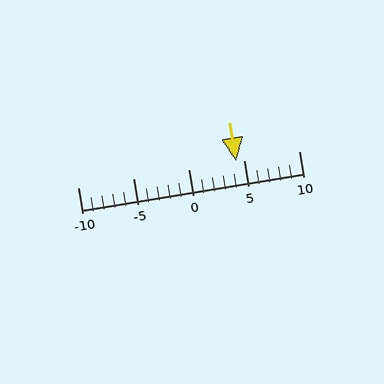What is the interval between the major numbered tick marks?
The major tick marks are spaced 5 units apart.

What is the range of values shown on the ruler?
The ruler shows values from -10 to 10.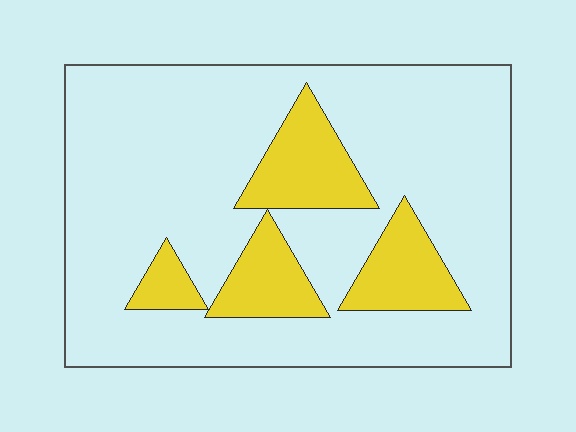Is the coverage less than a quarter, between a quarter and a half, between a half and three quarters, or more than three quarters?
Less than a quarter.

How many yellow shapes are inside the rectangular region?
4.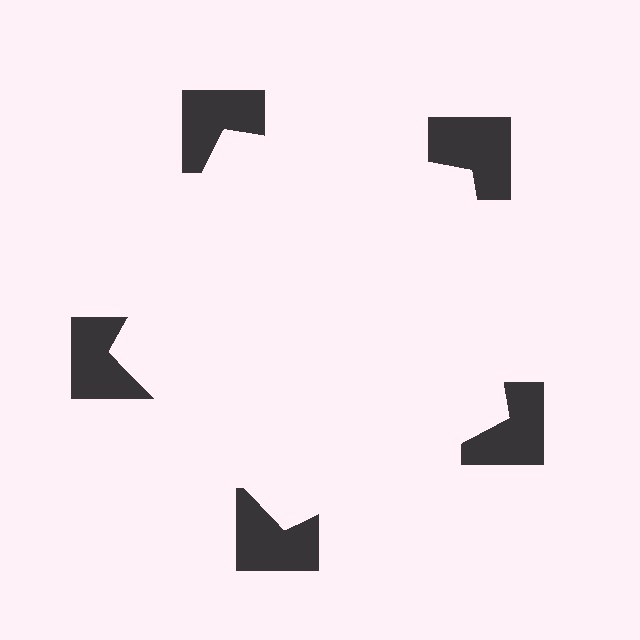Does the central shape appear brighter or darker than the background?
It typically appears slightly brighter than the background, even though no actual brightness change is drawn.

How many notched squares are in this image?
There are 5 — one at each vertex of the illusory pentagon.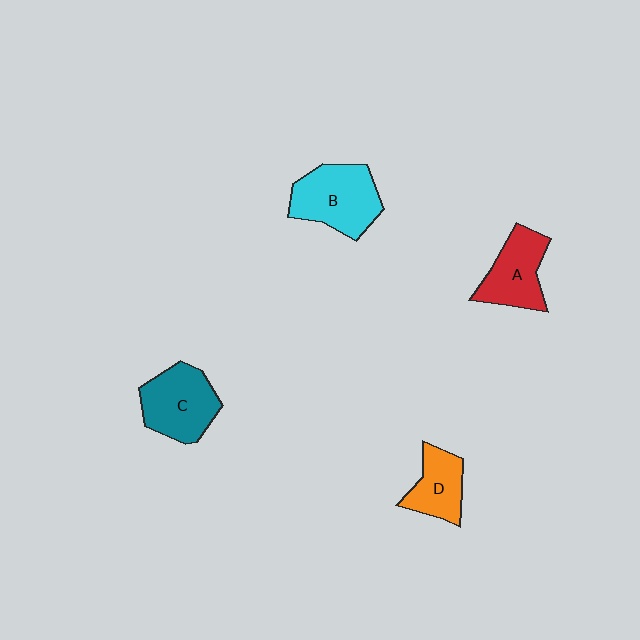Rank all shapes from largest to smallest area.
From largest to smallest: B (cyan), C (teal), A (red), D (orange).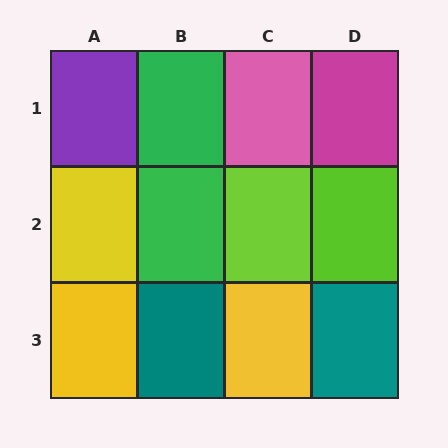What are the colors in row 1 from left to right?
Purple, green, pink, magenta.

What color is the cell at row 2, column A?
Yellow.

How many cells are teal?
2 cells are teal.